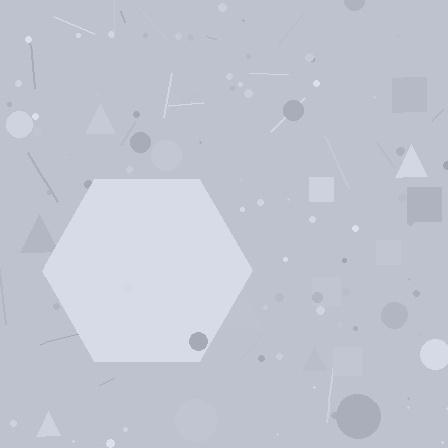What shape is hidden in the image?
A hexagon is hidden in the image.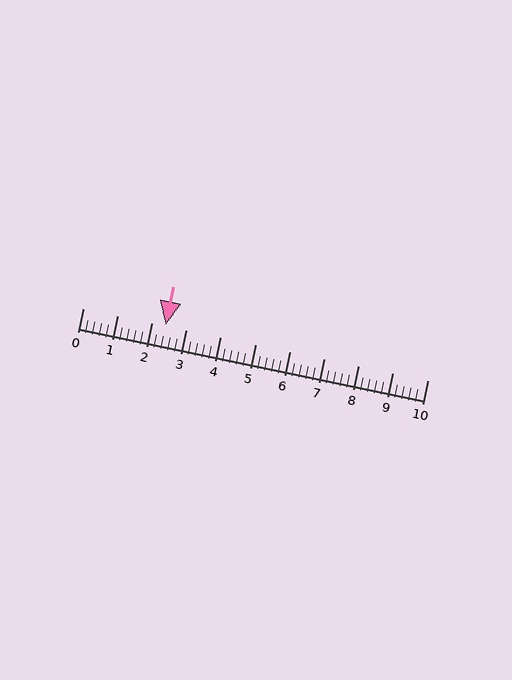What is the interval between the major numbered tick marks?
The major tick marks are spaced 1 units apart.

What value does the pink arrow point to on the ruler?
The pink arrow points to approximately 2.4.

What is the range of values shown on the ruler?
The ruler shows values from 0 to 10.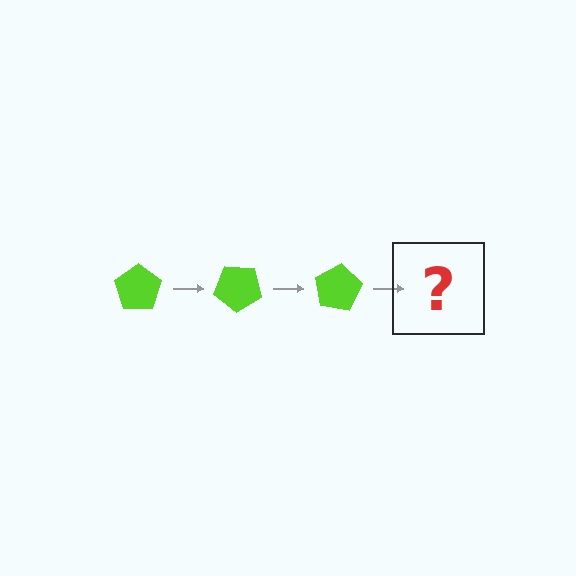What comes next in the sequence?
The next element should be a lime pentagon rotated 120 degrees.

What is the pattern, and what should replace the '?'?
The pattern is that the pentagon rotates 40 degrees each step. The '?' should be a lime pentagon rotated 120 degrees.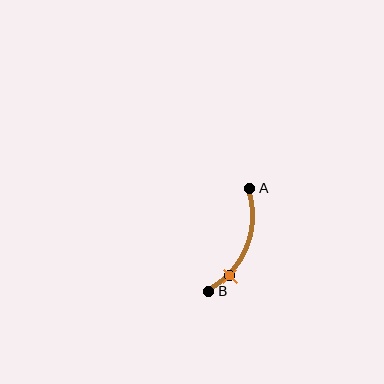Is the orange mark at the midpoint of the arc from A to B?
No. The orange mark lies on the arc but is closer to endpoint B. The arc midpoint would be at the point on the curve equidistant along the arc from both A and B.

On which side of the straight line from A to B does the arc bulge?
The arc bulges to the right of the straight line connecting A and B.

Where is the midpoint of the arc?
The arc midpoint is the point on the curve farthest from the straight line joining A and B. It sits to the right of that line.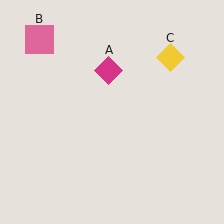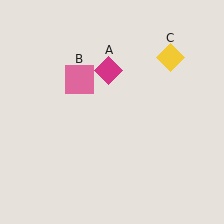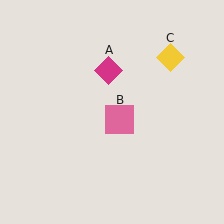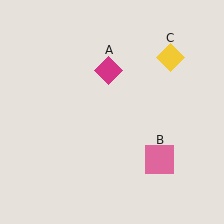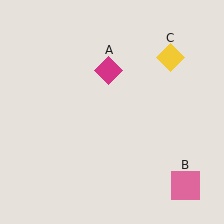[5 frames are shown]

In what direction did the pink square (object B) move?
The pink square (object B) moved down and to the right.